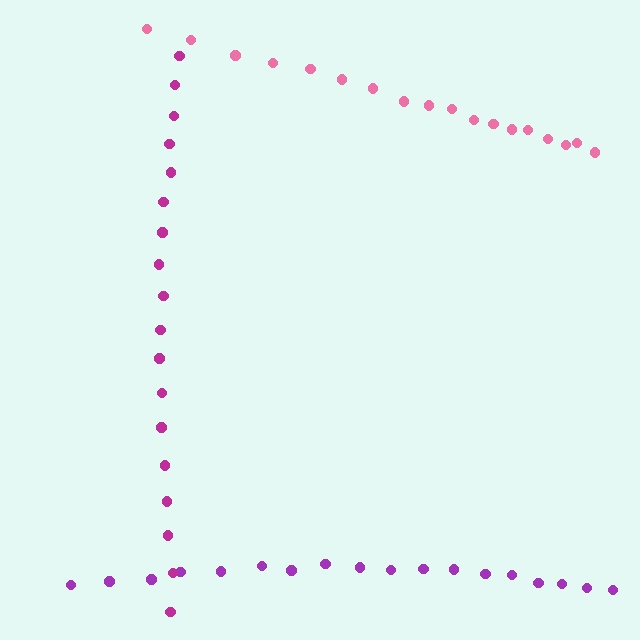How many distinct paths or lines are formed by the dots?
There are 3 distinct paths.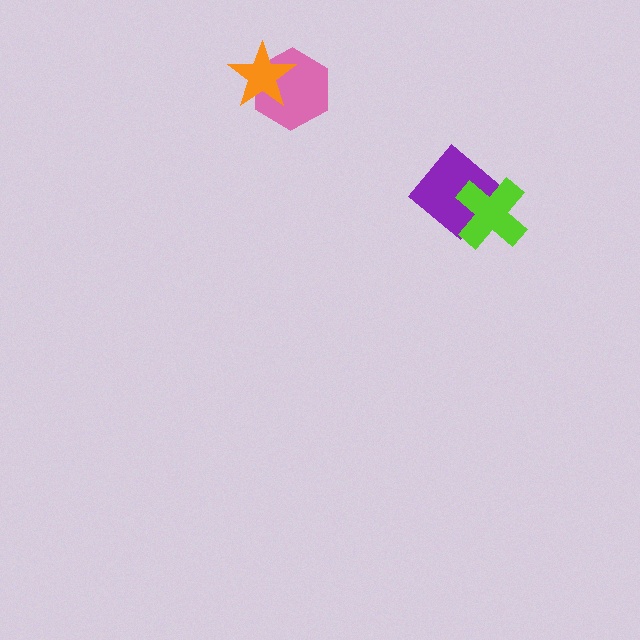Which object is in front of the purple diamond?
The lime cross is in front of the purple diamond.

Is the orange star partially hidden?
No, no other shape covers it.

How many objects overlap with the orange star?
1 object overlaps with the orange star.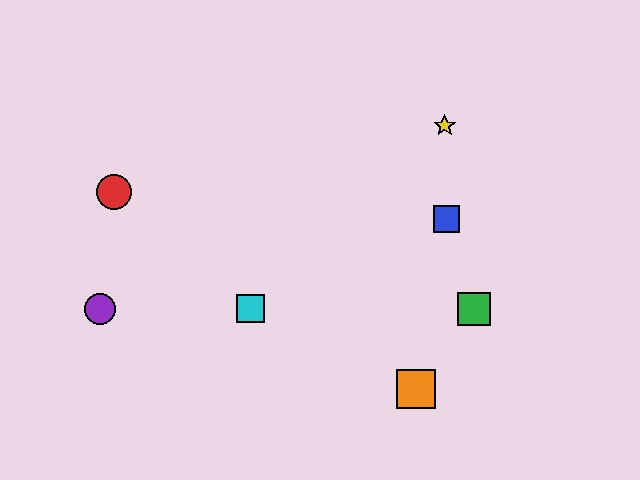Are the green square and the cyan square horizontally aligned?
Yes, both are at y≈309.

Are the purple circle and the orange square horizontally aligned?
No, the purple circle is at y≈309 and the orange square is at y≈389.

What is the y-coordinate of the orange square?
The orange square is at y≈389.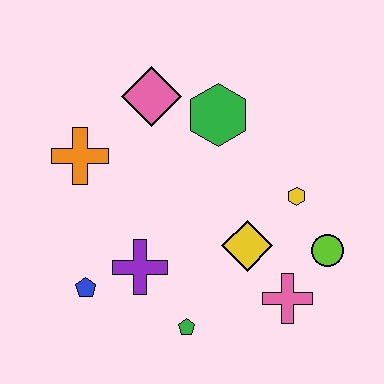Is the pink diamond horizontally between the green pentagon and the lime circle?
No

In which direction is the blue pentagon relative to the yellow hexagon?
The blue pentagon is to the left of the yellow hexagon.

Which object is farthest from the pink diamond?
The pink cross is farthest from the pink diamond.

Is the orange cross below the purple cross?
No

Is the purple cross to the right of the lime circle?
No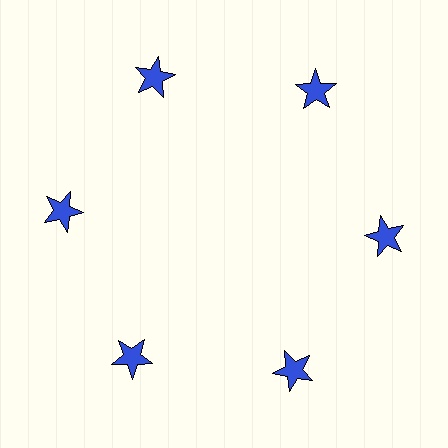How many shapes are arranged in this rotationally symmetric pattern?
There are 6 shapes, arranged in 6 groups of 1.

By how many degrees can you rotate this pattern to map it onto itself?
The pattern maps onto itself every 60 degrees of rotation.